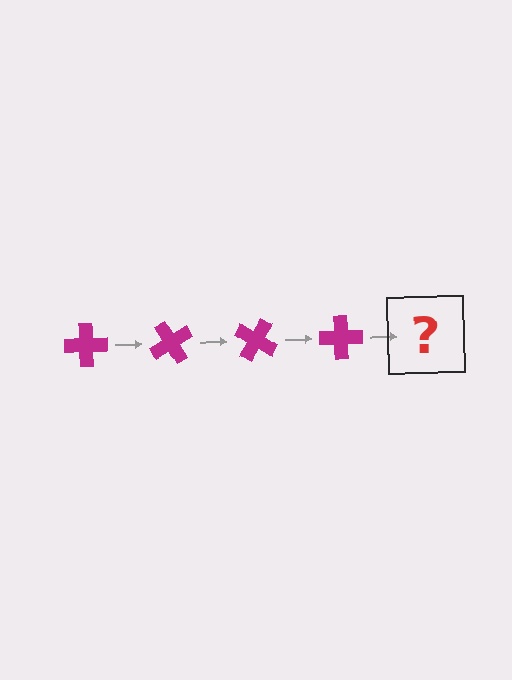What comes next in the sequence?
The next element should be a magenta cross rotated 240 degrees.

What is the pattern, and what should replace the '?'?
The pattern is that the cross rotates 60 degrees each step. The '?' should be a magenta cross rotated 240 degrees.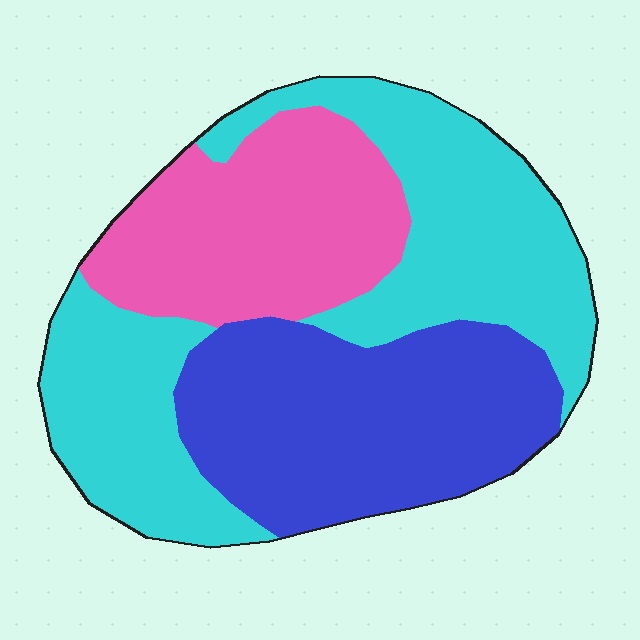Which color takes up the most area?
Cyan, at roughly 40%.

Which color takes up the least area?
Pink, at roughly 25%.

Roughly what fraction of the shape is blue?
Blue covers around 35% of the shape.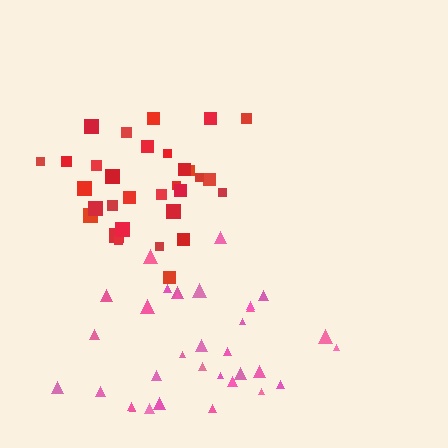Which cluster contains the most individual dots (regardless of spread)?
Pink (33).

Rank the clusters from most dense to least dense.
red, pink.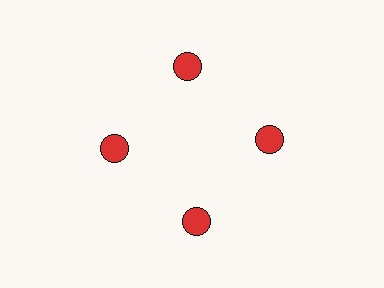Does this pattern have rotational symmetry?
Yes, this pattern has 4-fold rotational symmetry. It looks the same after rotating 90 degrees around the center.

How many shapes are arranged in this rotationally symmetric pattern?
There are 4 shapes, arranged in 4 groups of 1.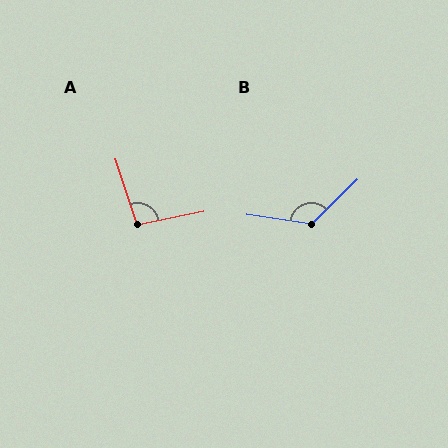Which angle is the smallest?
A, at approximately 96 degrees.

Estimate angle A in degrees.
Approximately 96 degrees.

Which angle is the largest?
B, at approximately 128 degrees.